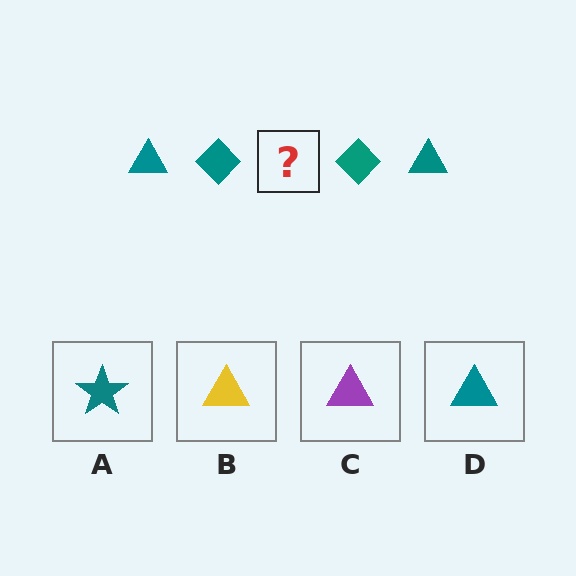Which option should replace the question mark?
Option D.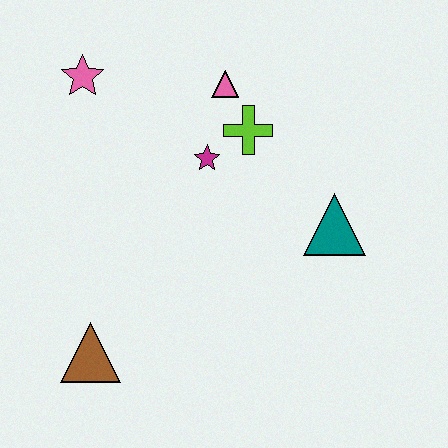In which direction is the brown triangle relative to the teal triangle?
The brown triangle is to the left of the teal triangle.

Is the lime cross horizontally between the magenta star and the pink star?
No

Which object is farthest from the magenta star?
The brown triangle is farthest from the magenta star.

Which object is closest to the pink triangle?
The lime cross is closest to the pink triangle.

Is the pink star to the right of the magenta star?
No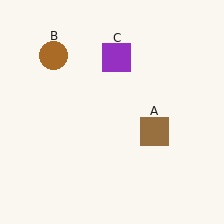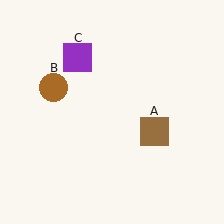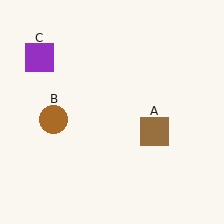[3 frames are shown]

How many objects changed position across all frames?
2 objects changed position: brown circle (object B), purple square (object C).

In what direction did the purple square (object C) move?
The purple square (object C) moved left.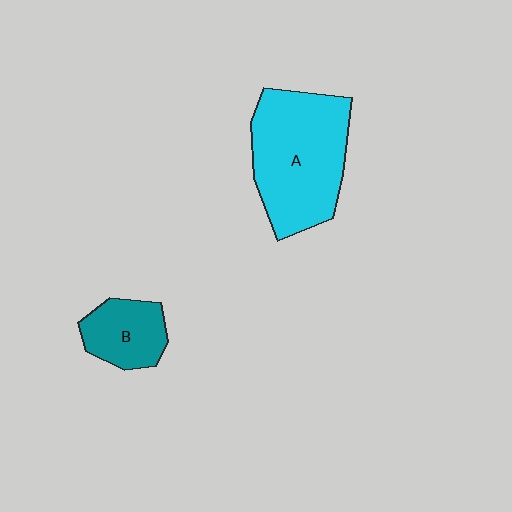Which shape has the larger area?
Shape A (cyan).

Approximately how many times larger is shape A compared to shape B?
Approximately 2.4 times.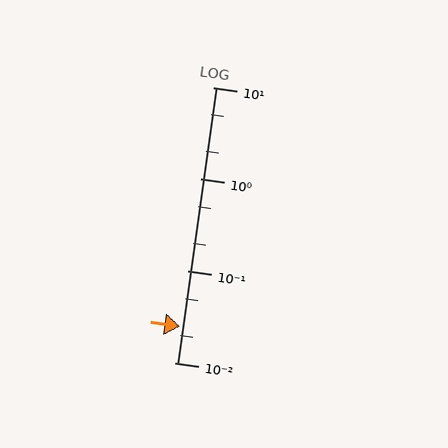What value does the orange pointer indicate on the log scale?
The pointer indicates approximately 0.025.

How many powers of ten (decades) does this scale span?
The scale spans 3 decades, from 0.01 to 10.